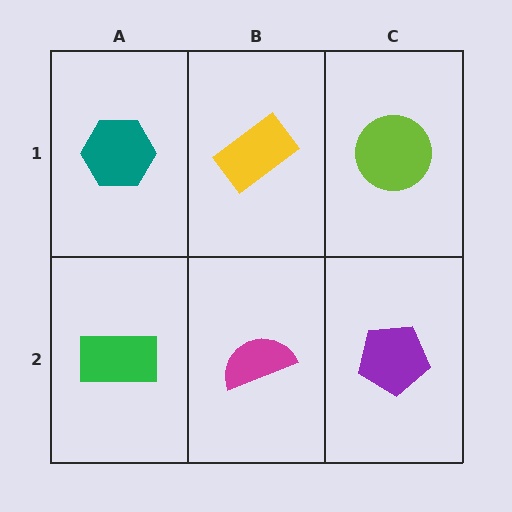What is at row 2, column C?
A purple pentagon.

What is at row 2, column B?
A magenta semicircle.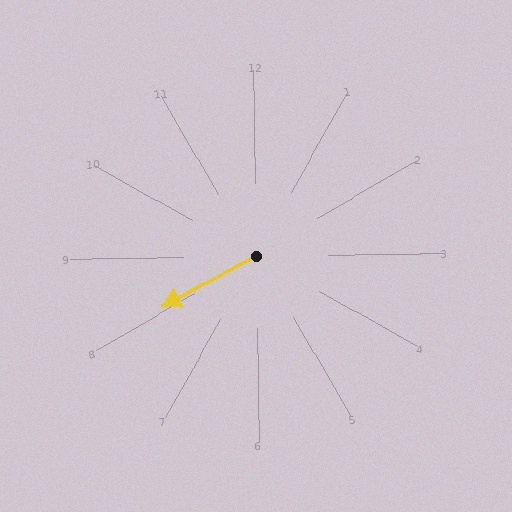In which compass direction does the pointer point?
Southwest.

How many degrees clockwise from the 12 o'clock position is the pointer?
Approximately 243 degrees.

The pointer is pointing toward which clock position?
Roughly 8 o'clock.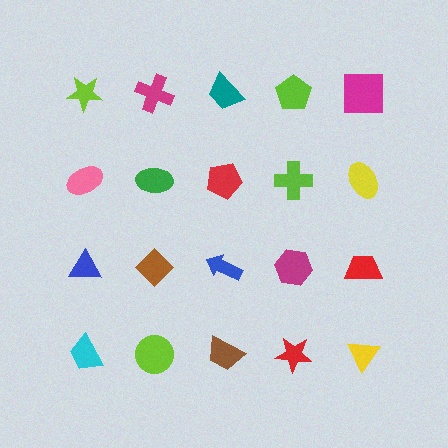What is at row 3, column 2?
A brown diamond.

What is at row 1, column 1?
A lime star.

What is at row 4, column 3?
A brown trapezoid.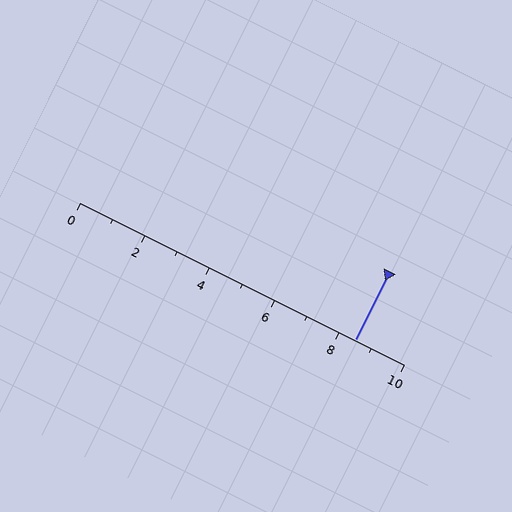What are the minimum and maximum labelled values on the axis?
The axis runs from 0 to 10.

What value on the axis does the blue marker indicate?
The marker indicates approximately 8.5.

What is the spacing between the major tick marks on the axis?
The major ticks are spaced 2 apart.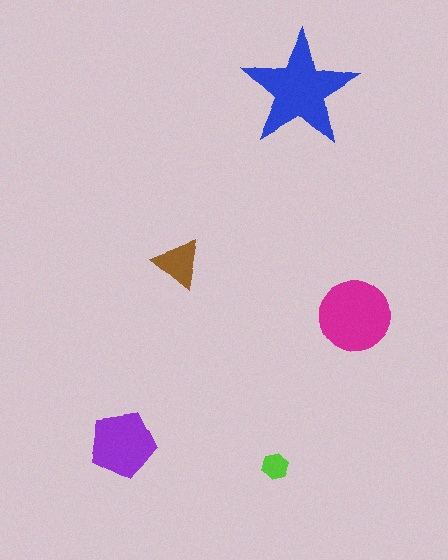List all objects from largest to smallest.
The blue star, the magenta circle, the purple pentagon, the brown triangle, the lime hexagon.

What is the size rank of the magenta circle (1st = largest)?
2nd.